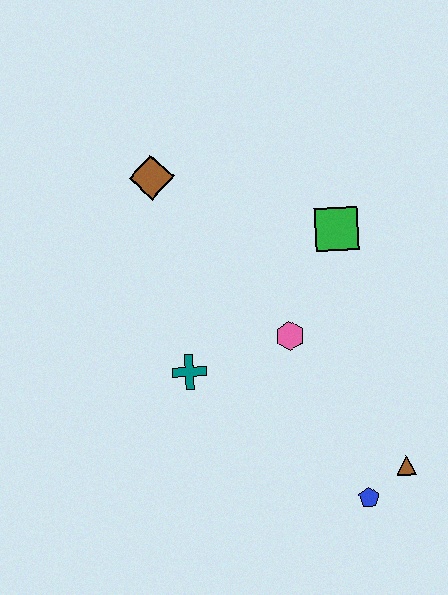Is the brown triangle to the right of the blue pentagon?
Yes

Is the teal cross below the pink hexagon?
Yes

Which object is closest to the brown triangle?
The blue pentagon is closest to the brown triangle.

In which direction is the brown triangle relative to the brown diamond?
The brown triangle is below the brown diamond.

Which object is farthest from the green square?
The blue pentagon is farthest from the green square.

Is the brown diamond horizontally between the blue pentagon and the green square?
No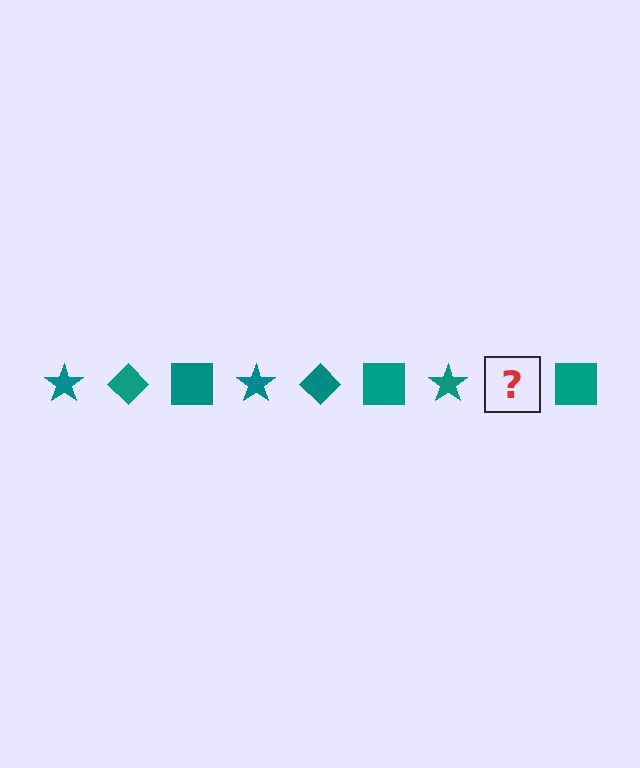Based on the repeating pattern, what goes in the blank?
The blank should be a teal diamond.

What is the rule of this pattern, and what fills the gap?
The rule is that the pattern cycles through star, diamond, square shapes in teal. The gap should be filled with a teal diamond.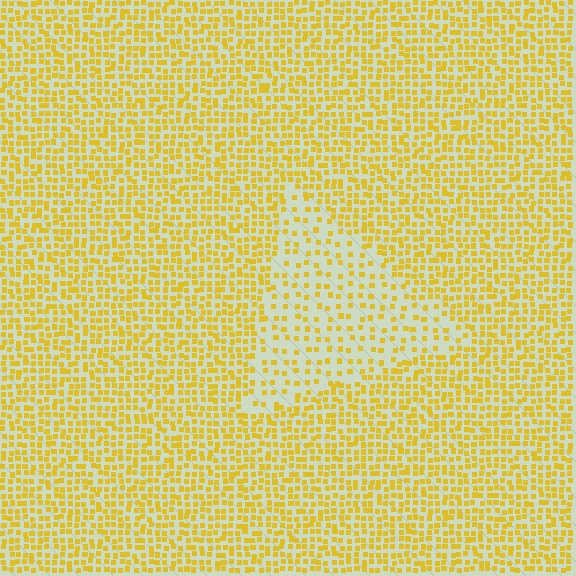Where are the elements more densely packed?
The elements are more densely packed outside the triangle boundary.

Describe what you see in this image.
The image contains small yellow elements arranged at two different densities. A triangle-shaped region is visible where the elements are less densely packed than the surrounding area.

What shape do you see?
I see a triangle.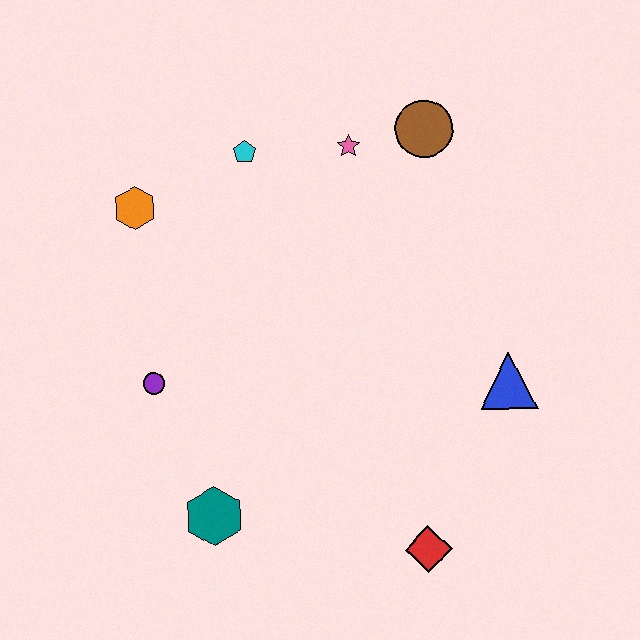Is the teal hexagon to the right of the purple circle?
Yes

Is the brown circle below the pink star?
No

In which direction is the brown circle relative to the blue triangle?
The brown circle is above the blue triangle.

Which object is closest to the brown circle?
The pink star is closest to the brown circle.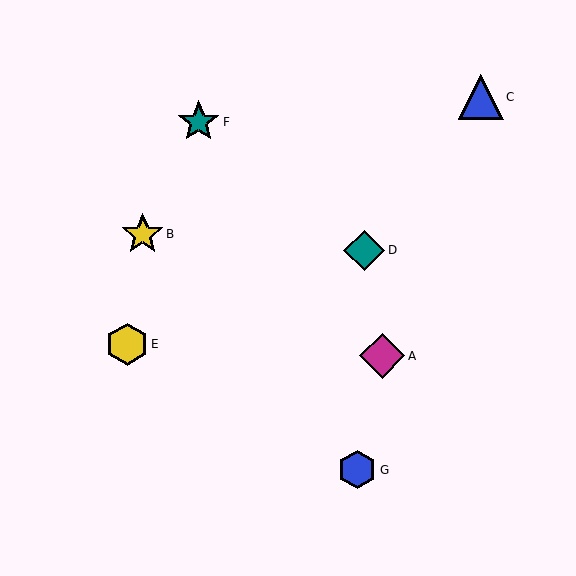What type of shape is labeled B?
Shape B is a yellow star.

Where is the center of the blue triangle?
The center of the blue triangle is at (481, 97).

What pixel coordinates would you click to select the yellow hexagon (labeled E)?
Click at (127, 344) to select the yellow hexagon E.